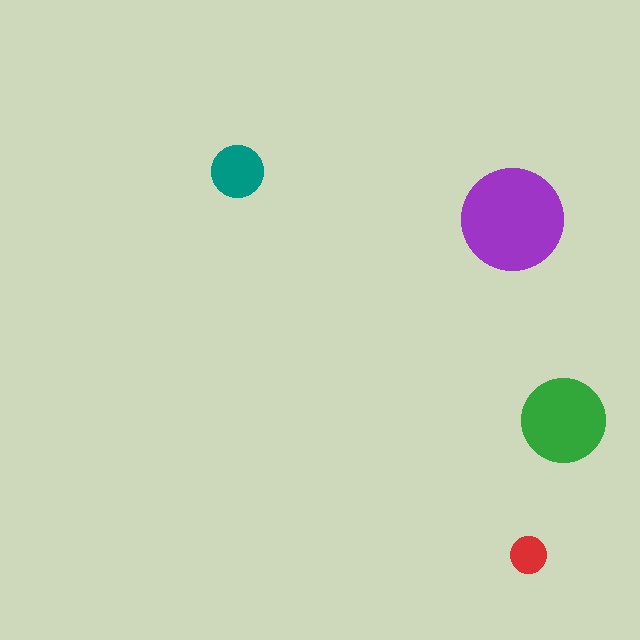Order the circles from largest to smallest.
the purple one, the green one, the teal one, the red one.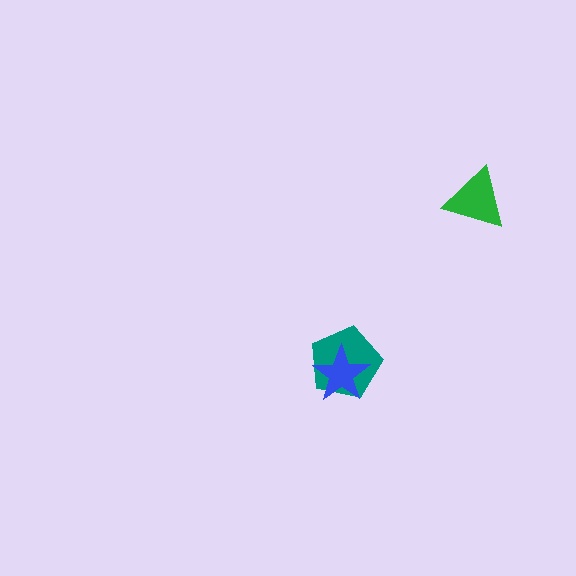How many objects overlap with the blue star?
1 object overlaps with the blue star.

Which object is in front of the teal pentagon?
The blue star is in front of the teal pentagon.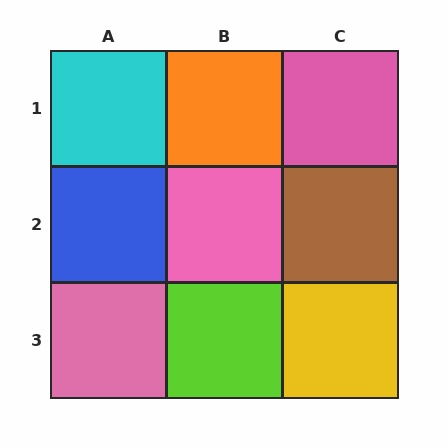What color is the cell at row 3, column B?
Lime.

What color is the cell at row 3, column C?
Yellow.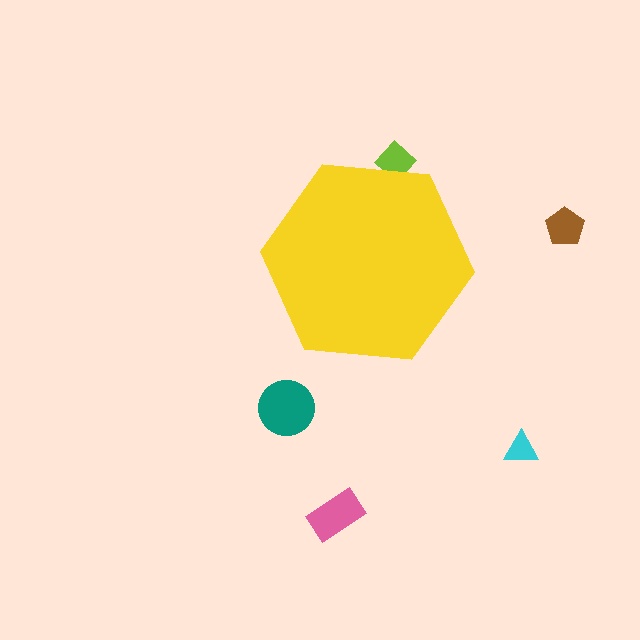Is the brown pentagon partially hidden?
No, the brown pentagon is fully visible.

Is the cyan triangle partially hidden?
No, the cyan triangle is fully visible.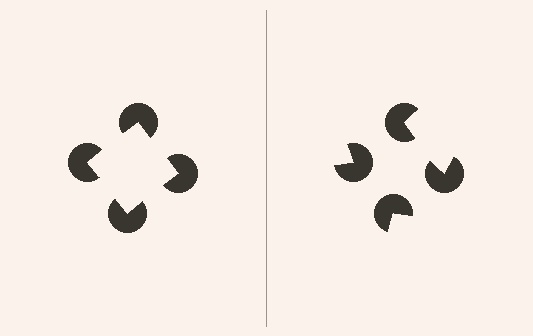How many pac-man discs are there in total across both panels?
8 — 4 on each side.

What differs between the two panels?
The pac-man discs are positioned identically on both sides; only the wedge orientations differ. On the left they align to a square; on the right they are misaligned.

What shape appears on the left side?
An illusory square.